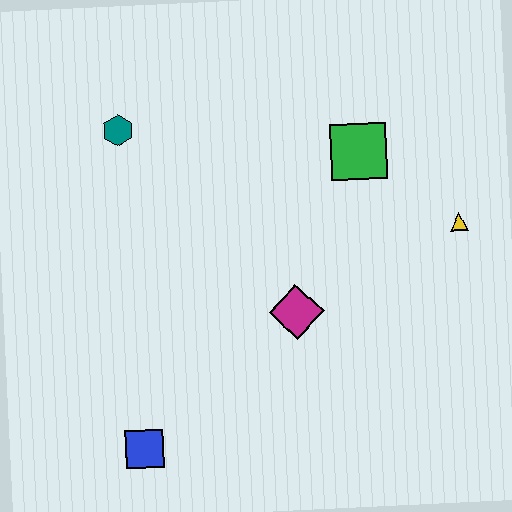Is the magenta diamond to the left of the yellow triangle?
Yes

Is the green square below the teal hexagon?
Yes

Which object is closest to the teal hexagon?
The green square is closest to the teal hexagon.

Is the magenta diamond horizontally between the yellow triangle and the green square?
No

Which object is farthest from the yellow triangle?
The blue square is farthest from the yellow triangle.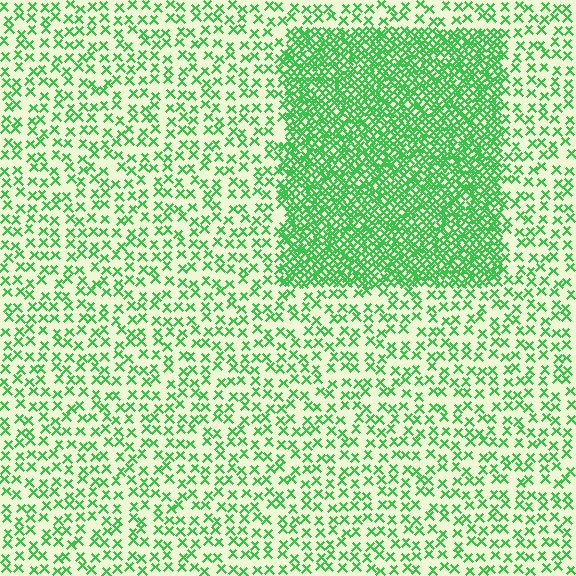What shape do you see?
I see a rectangle.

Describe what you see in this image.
The image contains small green elements arranged at two different densities. A rectangle-shaped region is visible where the elements are more densely packed than the surrounding area.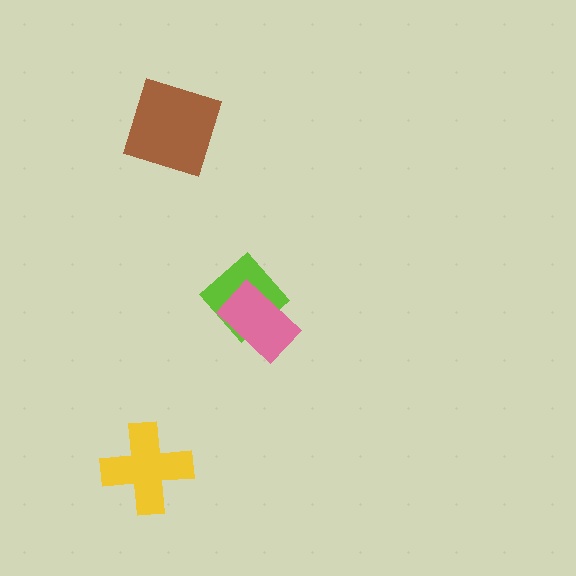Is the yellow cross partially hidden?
No, no other shape covers it.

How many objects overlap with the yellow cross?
0 objects overlap with the yellow cross.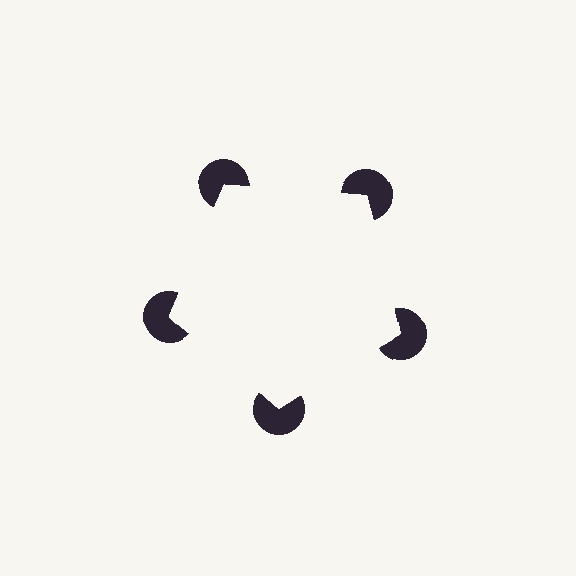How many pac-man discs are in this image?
There are 5 — one at each vertex of the illusory pentagon.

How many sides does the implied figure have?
5 sides.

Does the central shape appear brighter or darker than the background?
It typically appears slightly brighter than the background, even though no actual brightness change is drawn.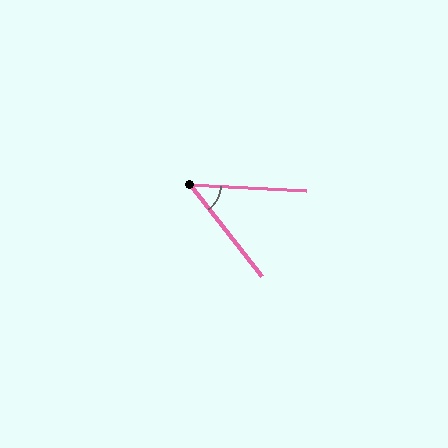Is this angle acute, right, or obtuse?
It is acute.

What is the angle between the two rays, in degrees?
Approximately 49 degrees.